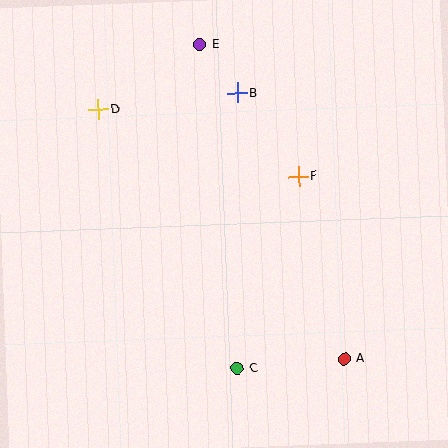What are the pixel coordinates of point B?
Point B is at (237, 93).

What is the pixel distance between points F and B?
The distance between F and B is 103 pixels.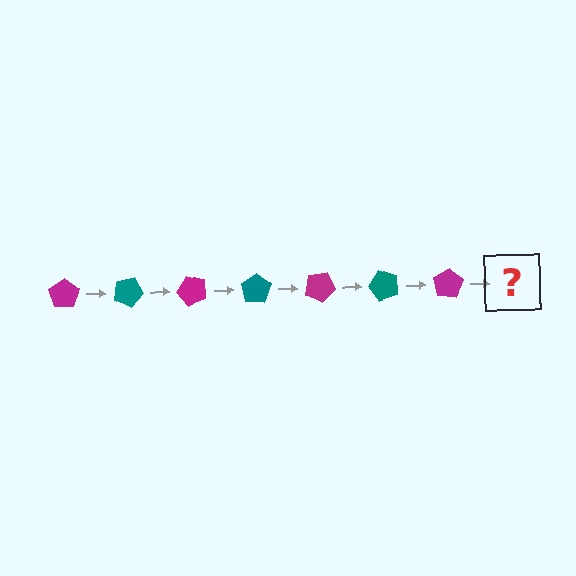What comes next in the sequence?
The next element should be a teal pentagon, rotated 175 degrees from the start.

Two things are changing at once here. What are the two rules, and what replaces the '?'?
The two rules are that it rotates 25 degrees each step and the color cycles through magenta and teal. The '?' should be a teal pentagon, rotated 175 degrees from the start.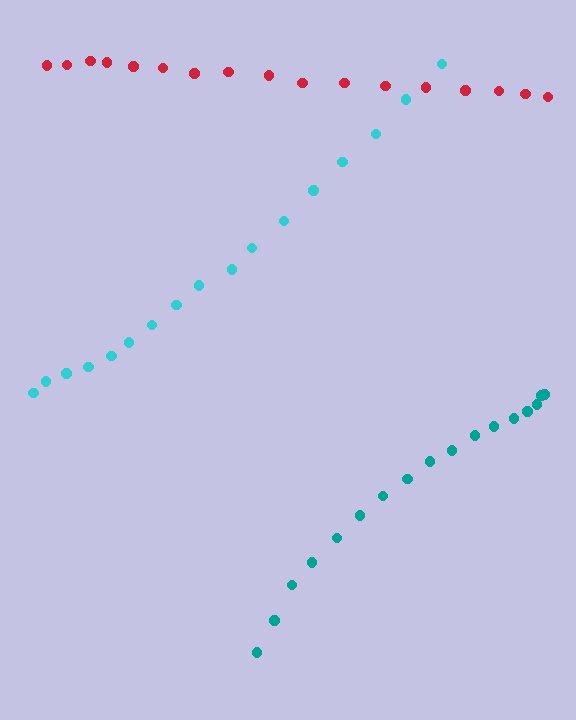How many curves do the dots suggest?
There are 3 distinct paths.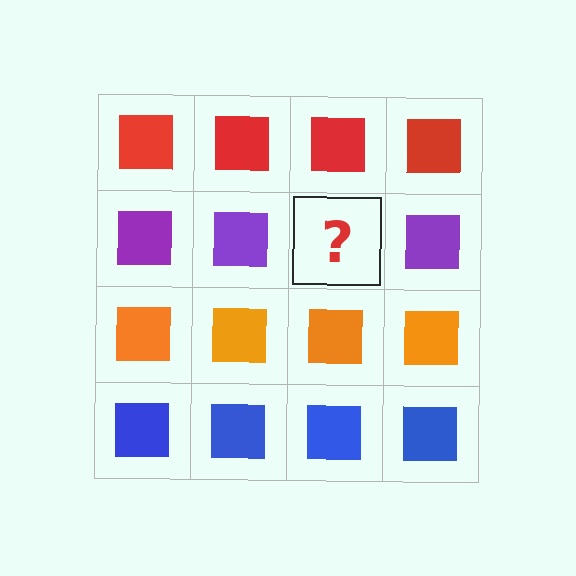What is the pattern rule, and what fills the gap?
The rule is that each row has a consistent color. The gap should be filled with a purple square.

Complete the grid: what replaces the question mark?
The question mark should be replaced with a purple square.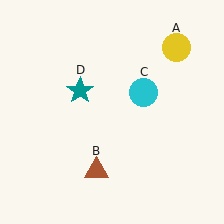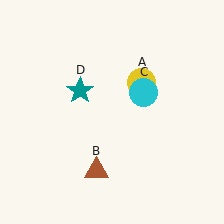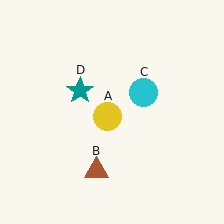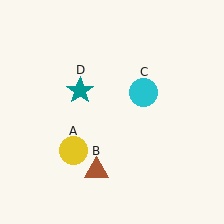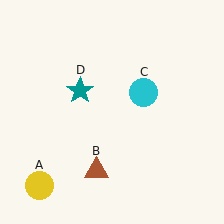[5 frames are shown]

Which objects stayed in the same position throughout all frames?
Brown triangle (object B) and cyan circle (object C) and teal star (object D) remained stationary.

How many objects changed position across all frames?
1 object changed position: yellow circle (object A).